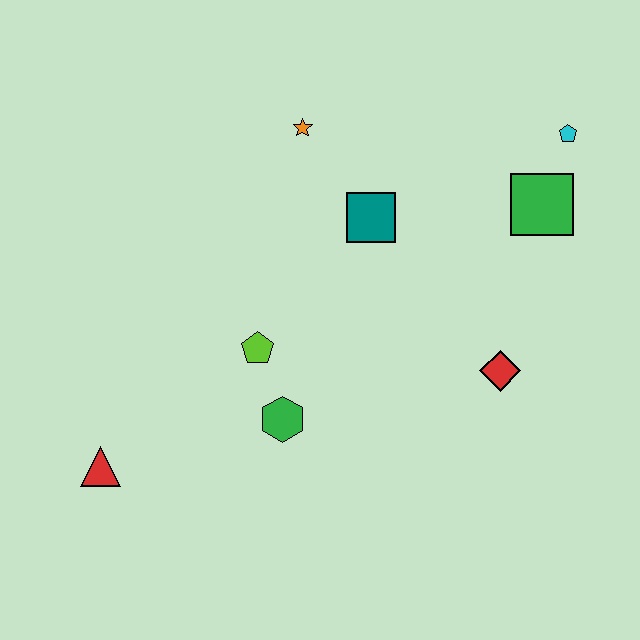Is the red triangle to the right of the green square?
No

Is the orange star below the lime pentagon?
No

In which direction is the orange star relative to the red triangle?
The orange star is above the red triangle.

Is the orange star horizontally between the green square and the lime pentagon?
Yes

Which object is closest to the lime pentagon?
The green hexagon is closest to the lime pentagon.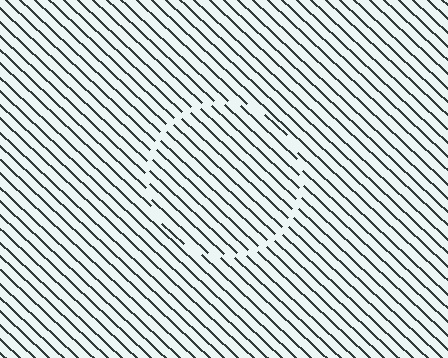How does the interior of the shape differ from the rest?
The interior of the shape contains the same grating, shifted by half a period — the contour is defined by the phase discontinuity where line-ends from the inner and outer gratings abut.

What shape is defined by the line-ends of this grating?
An illusory circle. The interior of the shape contains the same grating, shifted by half a period — the contour is defined by the phase discontinuity where line-ends from the inner and outer gratings abut.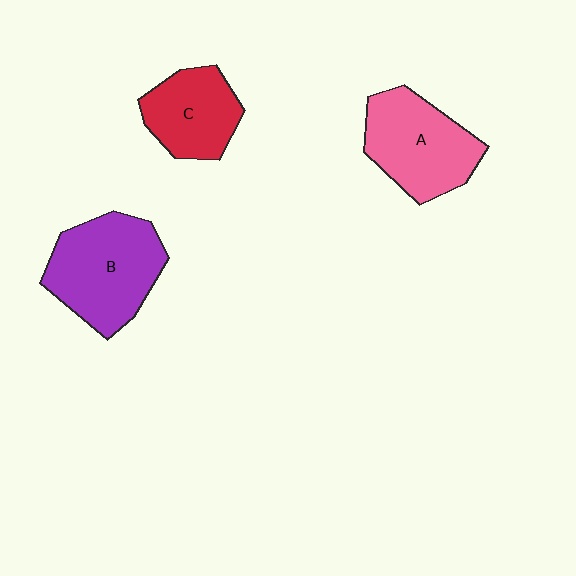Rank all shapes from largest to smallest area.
From largest to smallest: B (purple), A (pink), C (red).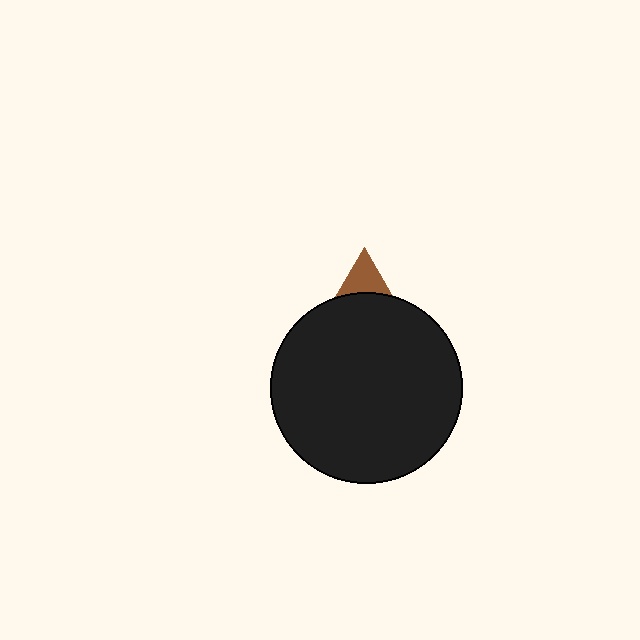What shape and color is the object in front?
The object in front is a black circle.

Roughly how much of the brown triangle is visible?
A small part of it is visible (roughly 34%).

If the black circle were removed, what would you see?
You would see the complete brown triangle.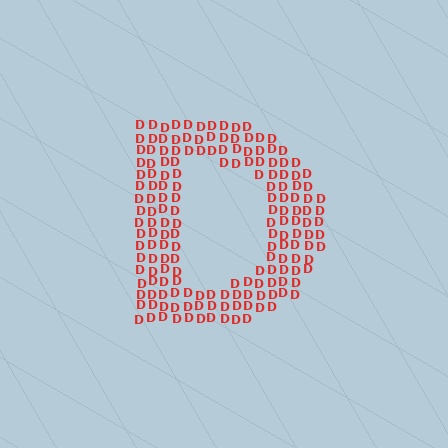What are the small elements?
The small elements are letter D's.